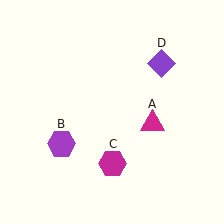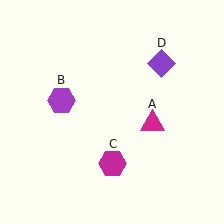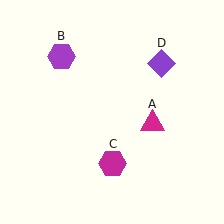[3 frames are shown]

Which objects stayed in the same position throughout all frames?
Magenta triangle (object A) and magenta hexagon (object C) and purple diamond (object D) remained stationary.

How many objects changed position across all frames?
1 object changed position: purple hexagon (object B).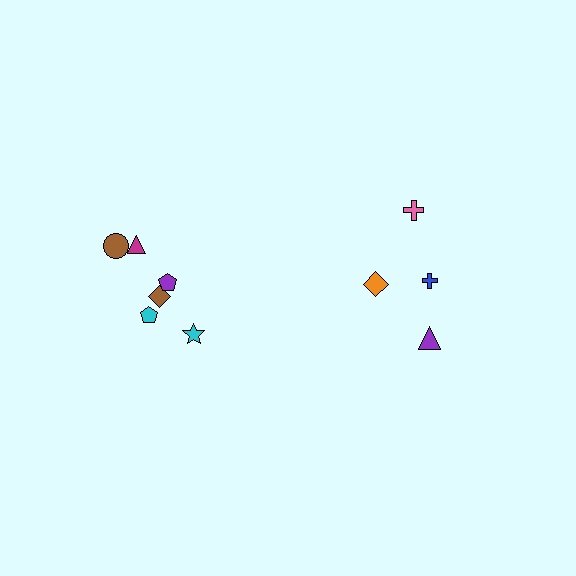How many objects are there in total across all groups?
There are 10 objects.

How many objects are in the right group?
There are 4 objects.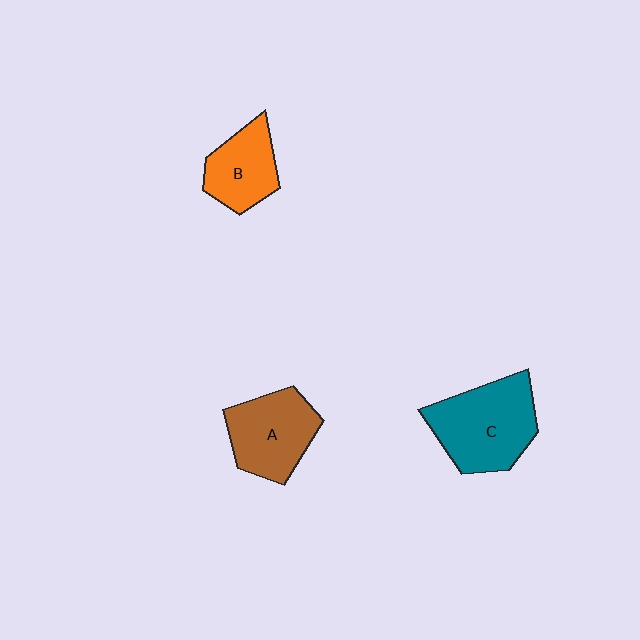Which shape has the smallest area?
Shape B (orange).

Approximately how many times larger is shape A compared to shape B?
Approximately 1.3 times.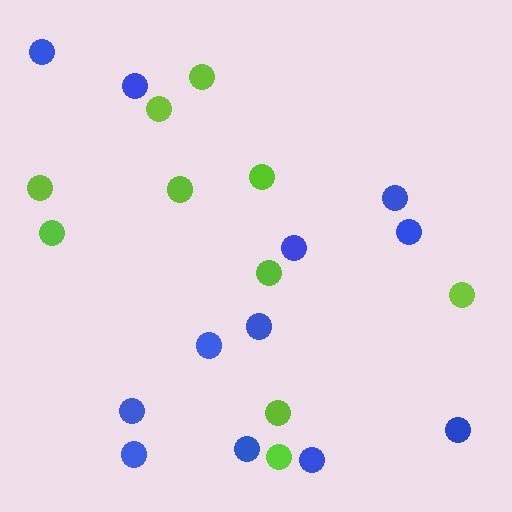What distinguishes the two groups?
There are 2 groups: one group of blue circles (12) and one group of lime circles (10).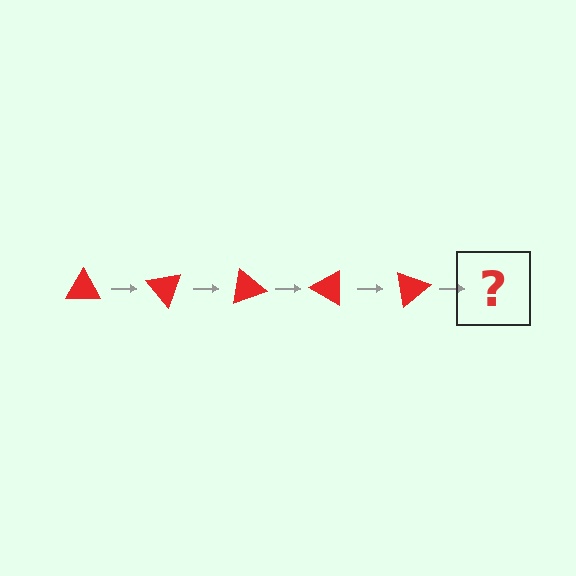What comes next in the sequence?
The next element should be a red triangle rotated 250 degrees.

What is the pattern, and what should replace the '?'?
The pattern is that the triangle rotates 50 degrees each step. The '?' should be a red triangle rotated 250 degrees.